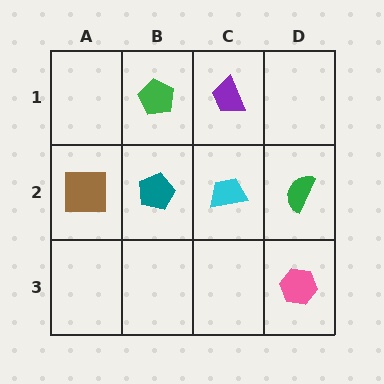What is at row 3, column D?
A pink hexagon.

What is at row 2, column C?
A cyan trapezoid.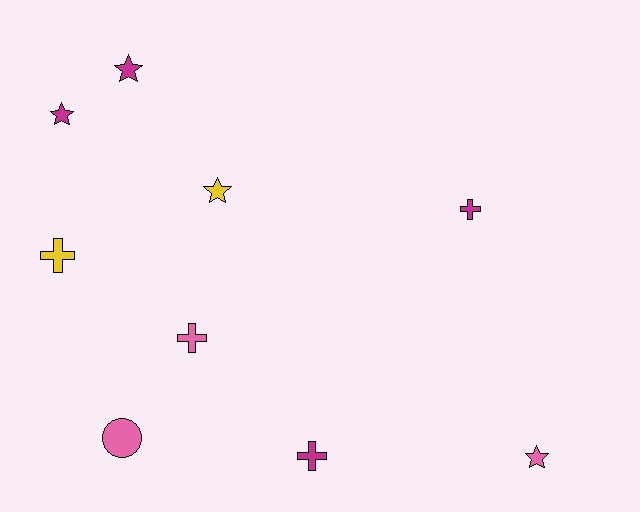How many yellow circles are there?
There are no yellow circles.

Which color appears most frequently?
Magenta, with 4 objects.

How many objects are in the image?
There are 9 objects.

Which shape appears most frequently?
Cross, with 4 objects.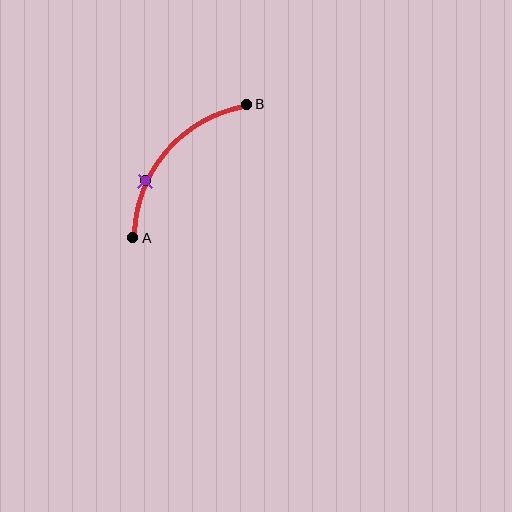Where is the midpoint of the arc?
The arc midpoint is the point on the curve farthest from the straight line joining A and B. It sits above and to the left of that line.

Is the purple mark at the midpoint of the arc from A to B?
No. The purple mark lies on the arc but is closer to endpoint A. The arc midpoint would be at the point on the curve equidistant along the arc from both A and B.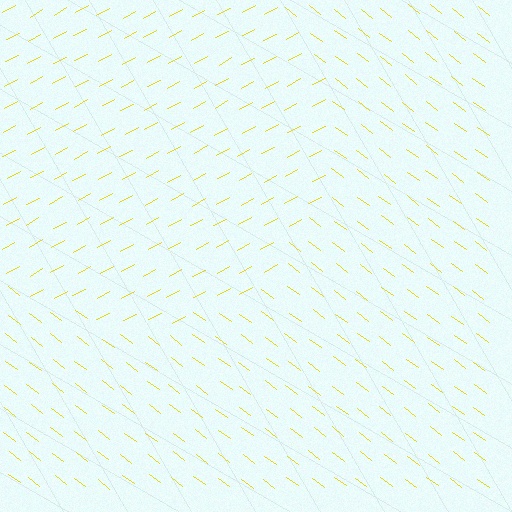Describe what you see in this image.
The image is filled with small yellow line segments. A circle region in the image has lines oriented differently from the surrounding lines, creating a visible texture boundary.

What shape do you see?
I see a circle.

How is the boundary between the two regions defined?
The boundary is defined purely by a change in line orientation (approximately 65 degrees difference). All lines are the same color and thickness.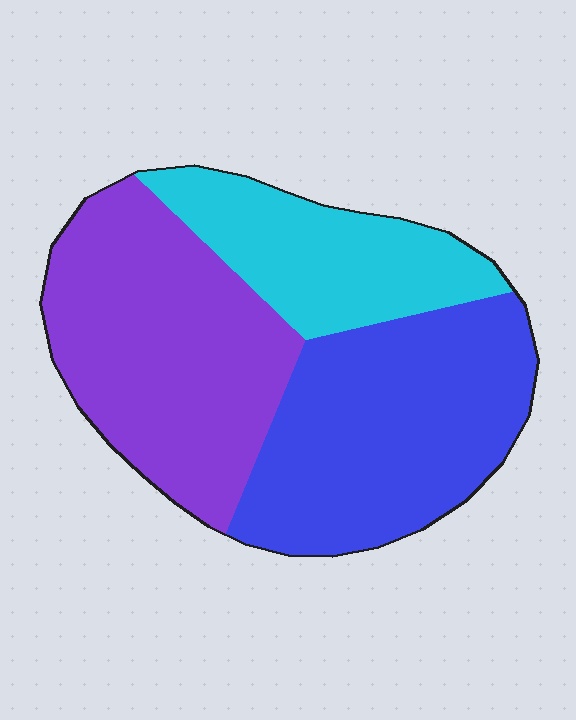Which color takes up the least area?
Cyan, at roughly 25%.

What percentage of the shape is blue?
Blue covers about 40% of the shape.